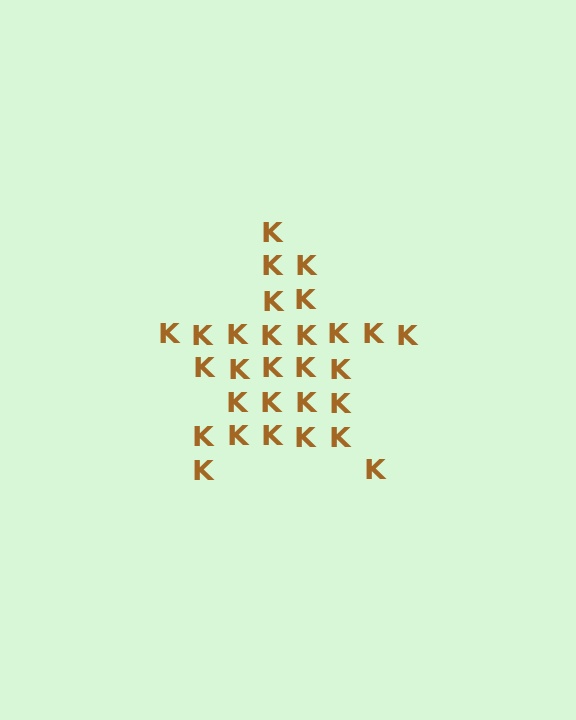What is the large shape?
The large shape is a star.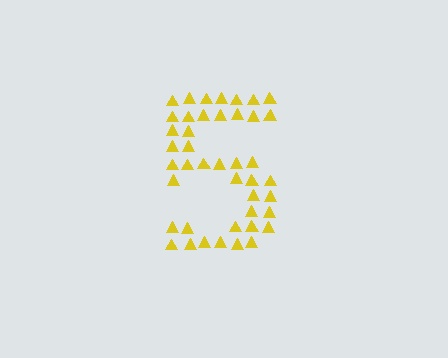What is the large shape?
The large shape is the digit 5.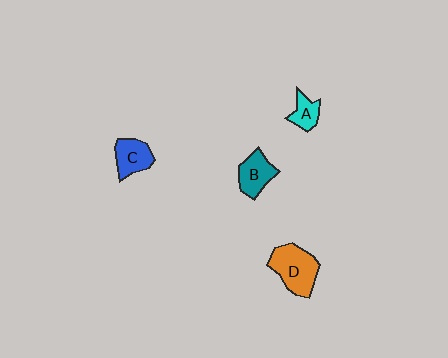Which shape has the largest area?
Shape D (orange).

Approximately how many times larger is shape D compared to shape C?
Approximately 1.6 times.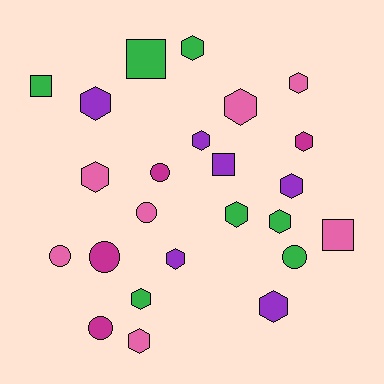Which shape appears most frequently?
Hexagon, with 14 objects.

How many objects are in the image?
There are 24 objects.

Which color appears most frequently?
Pink, with 7 objects.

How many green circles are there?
There is 1 green circle.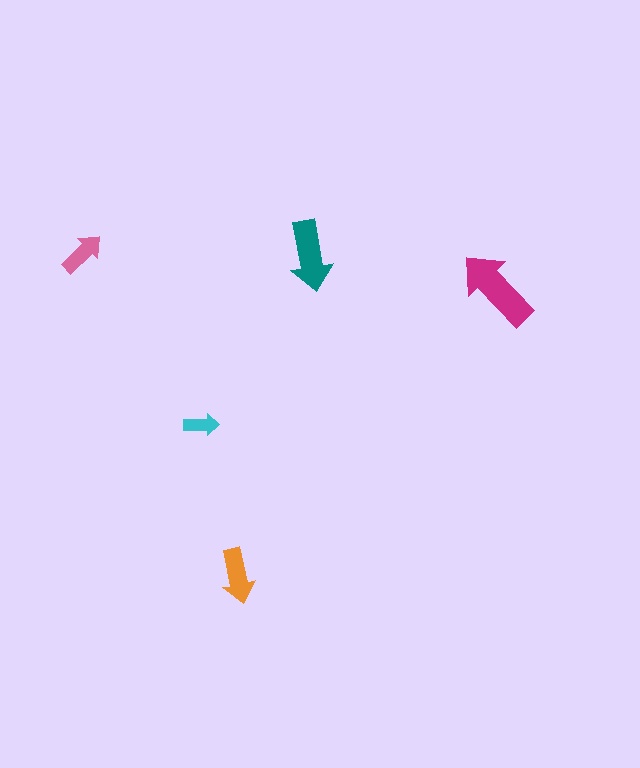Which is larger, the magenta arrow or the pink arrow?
The magenta one.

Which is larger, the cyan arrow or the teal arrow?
The teal one.